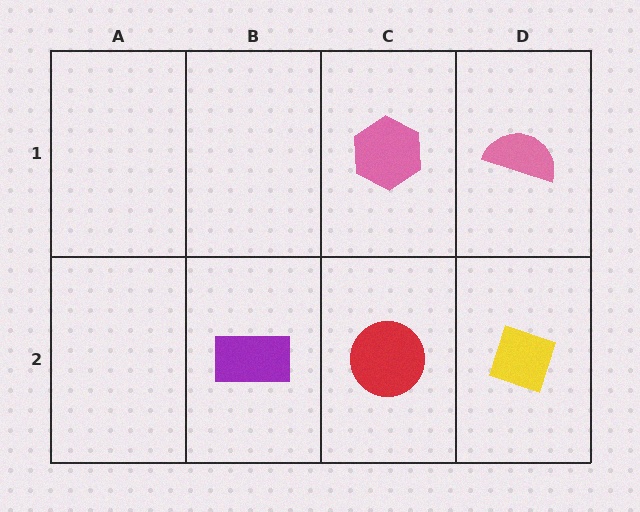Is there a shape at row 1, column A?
No, that cell is empty.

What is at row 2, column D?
A yellow diamond.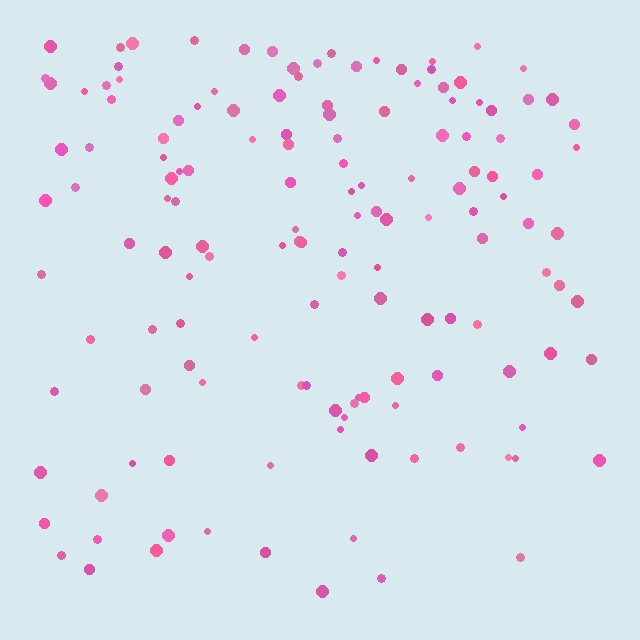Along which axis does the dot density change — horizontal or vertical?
Vertical.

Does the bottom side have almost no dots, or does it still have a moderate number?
Still a moderate number, just noticeably fewer than the top.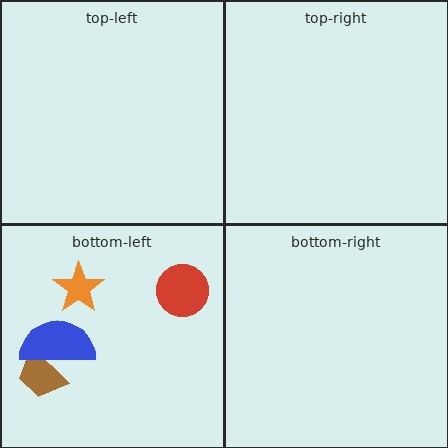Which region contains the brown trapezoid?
The bottom-left region.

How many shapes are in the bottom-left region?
4.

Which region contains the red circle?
The bottom-left region.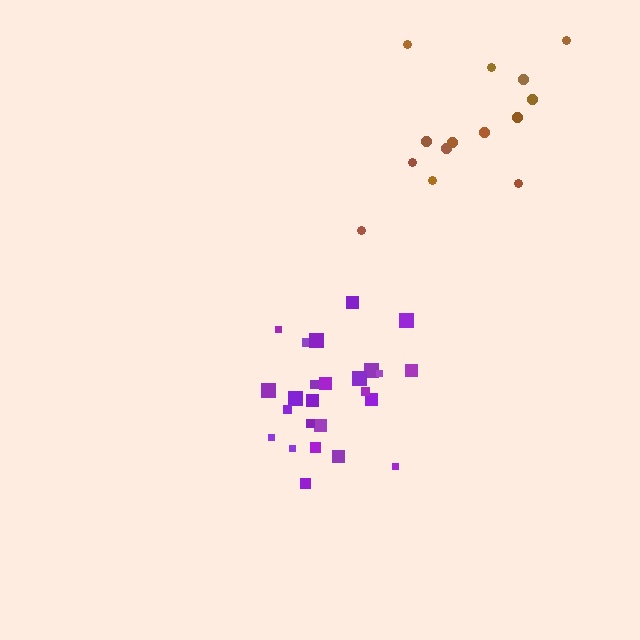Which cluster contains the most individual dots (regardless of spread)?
Purple (25).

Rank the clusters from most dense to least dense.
purple, brown.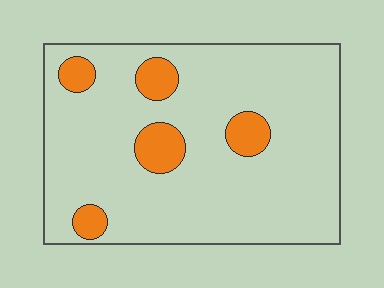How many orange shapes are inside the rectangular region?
5.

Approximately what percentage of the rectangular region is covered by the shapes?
Approximately 10%.